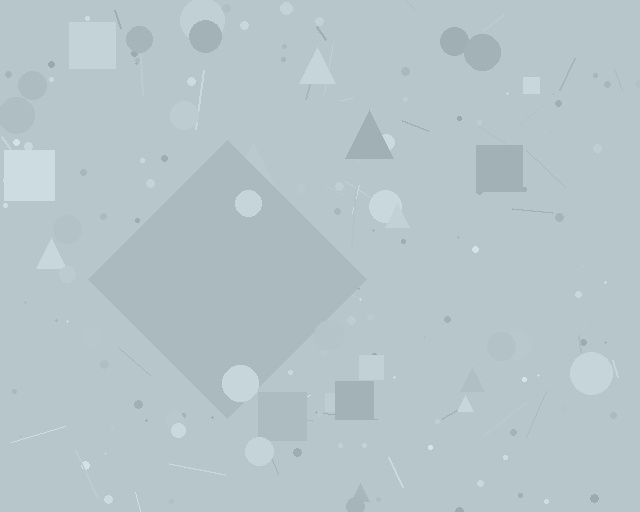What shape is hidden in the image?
A diamond is hidden in the image.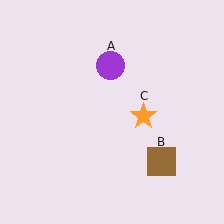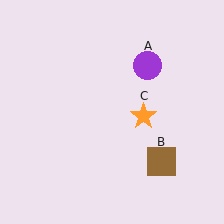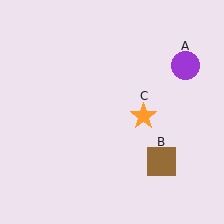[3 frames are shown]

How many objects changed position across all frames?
1 object changed position: purple circle (object A).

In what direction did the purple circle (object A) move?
The purple circle (object A) moved right.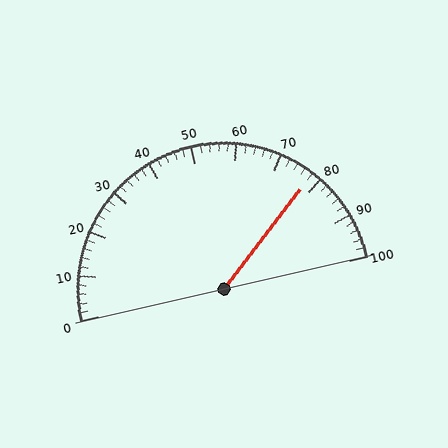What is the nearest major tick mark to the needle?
The nearest major tick mark is 80.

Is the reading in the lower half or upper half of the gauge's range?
The reading is in the upper half of the range (0 to 100).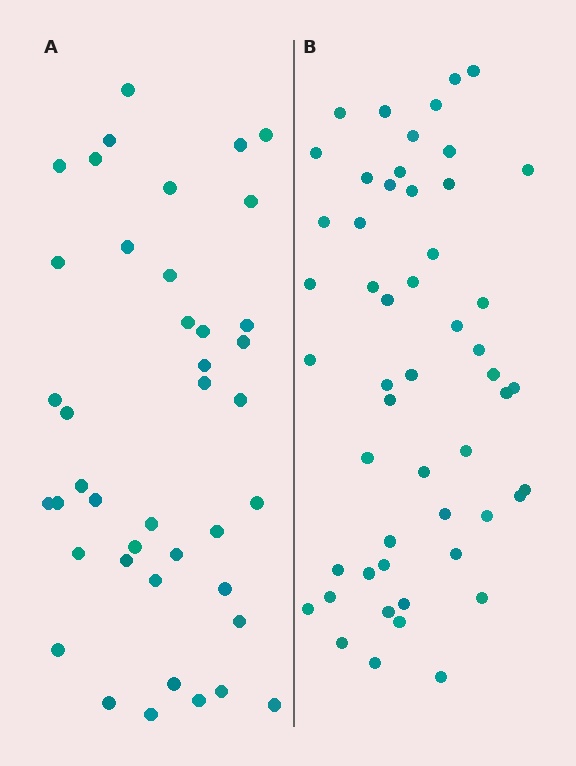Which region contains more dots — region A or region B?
Region B (the right region) has more dots.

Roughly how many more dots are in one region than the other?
Region B has roughly 12 or so more dots than region A.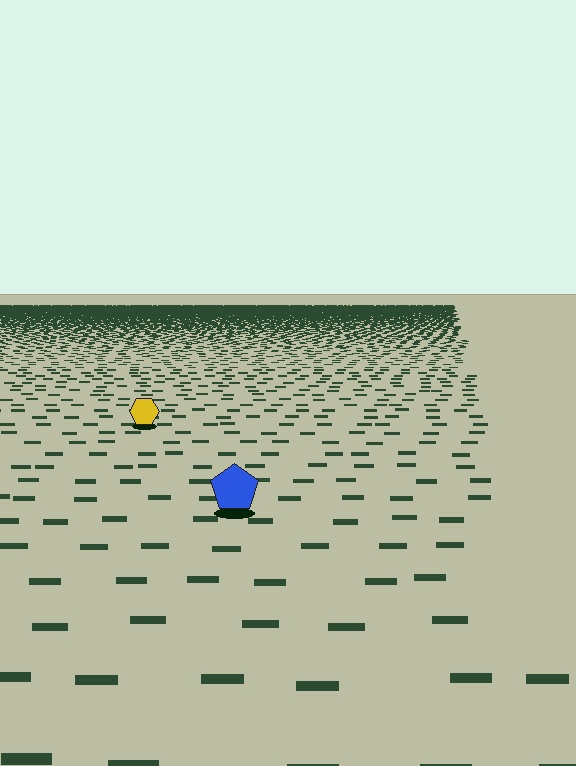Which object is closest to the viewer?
The blue pentagon is closest. The texture marks near it are larger and more spread out.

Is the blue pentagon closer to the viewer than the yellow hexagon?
Yes. The blue pentagon is closer — you can tell from the texture gradient: the ground texture is coarser near it.